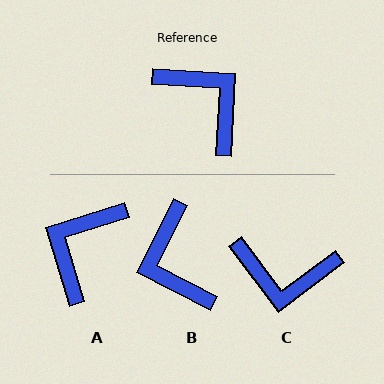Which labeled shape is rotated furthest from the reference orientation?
B, about 156 degrees away.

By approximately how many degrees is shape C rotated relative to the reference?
Approximately 140 degrees clockwise.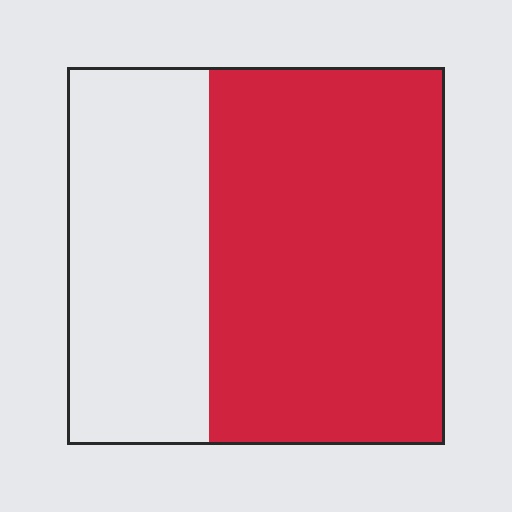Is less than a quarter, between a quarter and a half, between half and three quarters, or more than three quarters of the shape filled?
Between half and three quarters.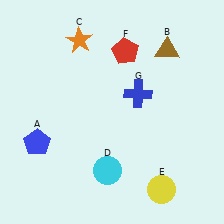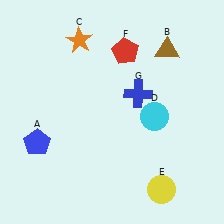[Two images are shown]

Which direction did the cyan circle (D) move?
The cyan circle (D) moved up.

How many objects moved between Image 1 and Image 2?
1 object moved between the two images.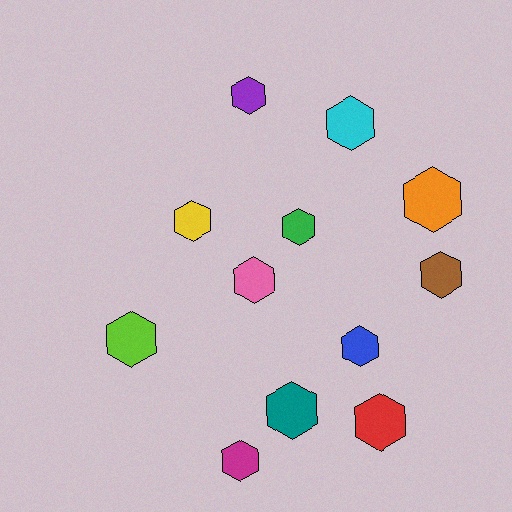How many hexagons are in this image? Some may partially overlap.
There are 12 hexagons.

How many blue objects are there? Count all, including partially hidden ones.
There is 1 blue object.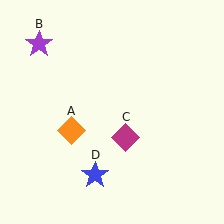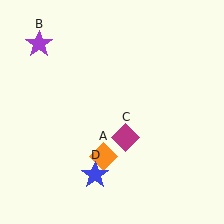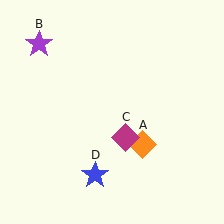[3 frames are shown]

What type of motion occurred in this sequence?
The orange diamond (object A) rotated counterclockwise around the center of the scene.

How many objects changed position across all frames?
1 object changed position: orange diamond (object A).